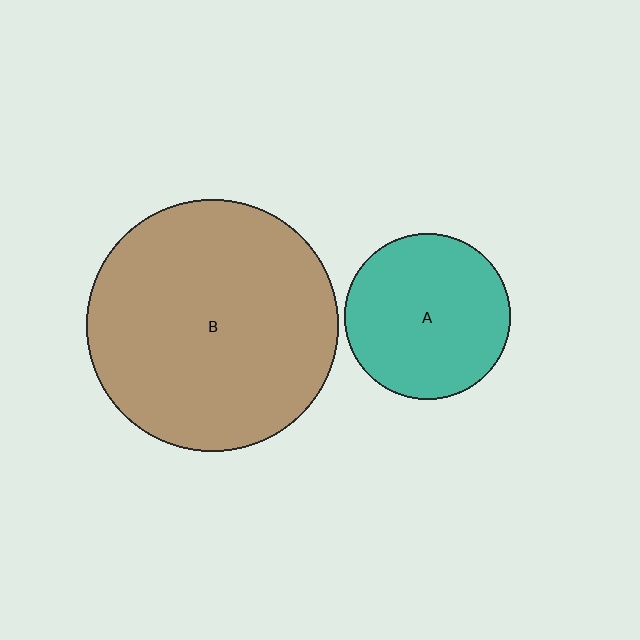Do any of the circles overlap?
No, none of the circles overlap.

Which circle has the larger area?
Circle B (brown).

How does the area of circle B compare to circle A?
Approximately 2.3 times.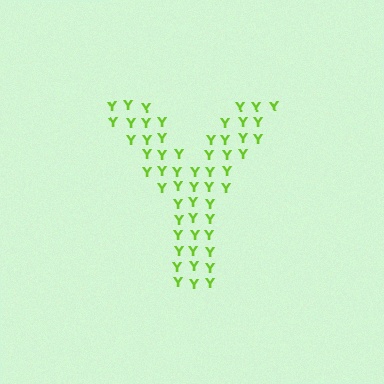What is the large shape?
The large shape is the letter Y.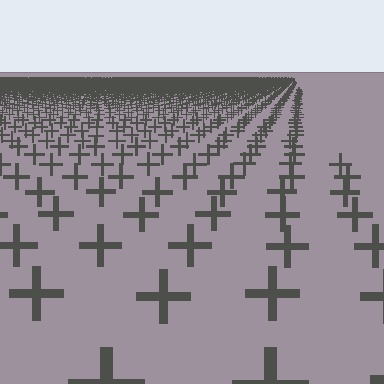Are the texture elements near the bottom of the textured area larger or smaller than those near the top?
Larger. Near the bottom, elements are closer to the viewer and appear at a bigger on-screen size.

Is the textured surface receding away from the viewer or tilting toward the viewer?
The surface is receding away from the viewer. Texture elements get smaller and denser toward the top.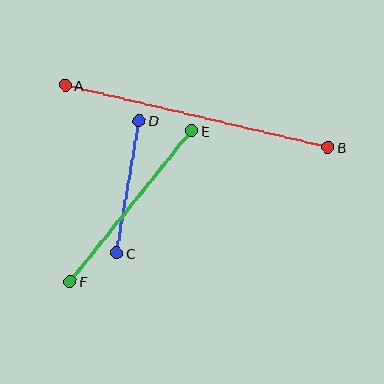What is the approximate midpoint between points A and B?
The midpoint is at approximately (197, 116) pixels.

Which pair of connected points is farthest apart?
Points A and B are farthest apart.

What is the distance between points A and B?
The distance is approximately 270 pixels.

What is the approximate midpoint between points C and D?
The midpoint is at approximately (128, 187) pixels.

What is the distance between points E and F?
The distance is approximately 194 pixels.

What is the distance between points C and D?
The distance is approximately 135 pixels.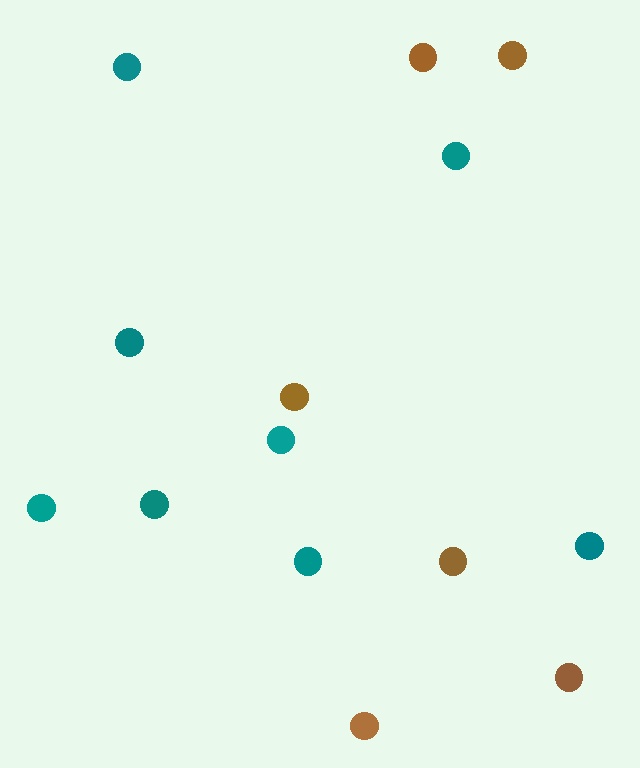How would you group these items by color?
There are 2 groups: one group of brown circles (6) and one group of teal circles (8).